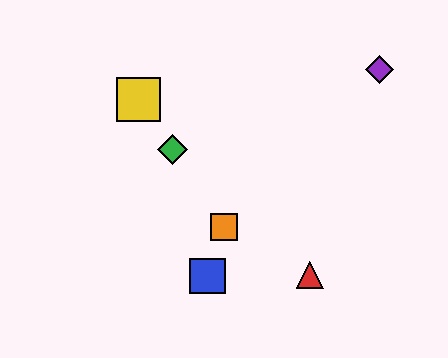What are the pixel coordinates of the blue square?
The blue square is at (208, 276).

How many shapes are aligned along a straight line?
3 shapes (the green diamond, the yellow square, the orange square) are aligned along a straight line.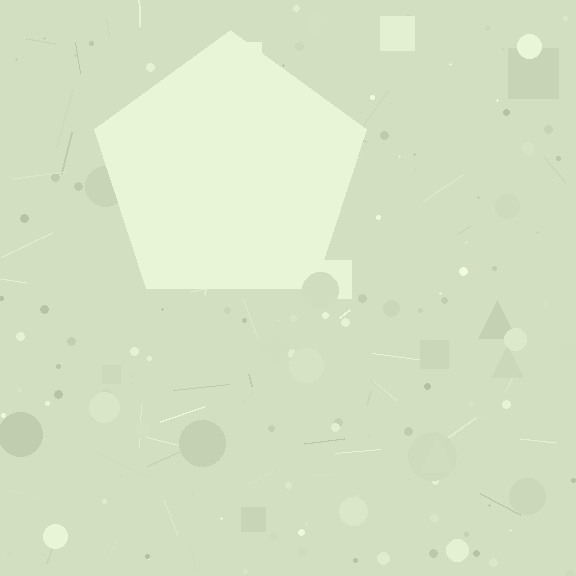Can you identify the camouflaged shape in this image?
The camouflaged shape is a pentagon.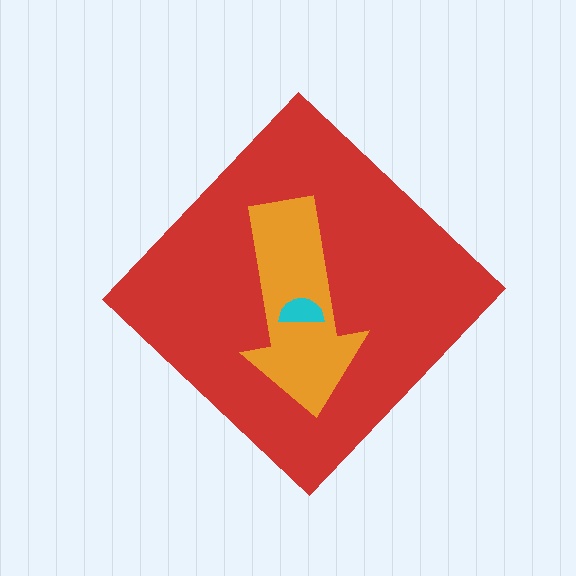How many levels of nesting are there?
3.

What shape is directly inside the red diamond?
The orange arrow.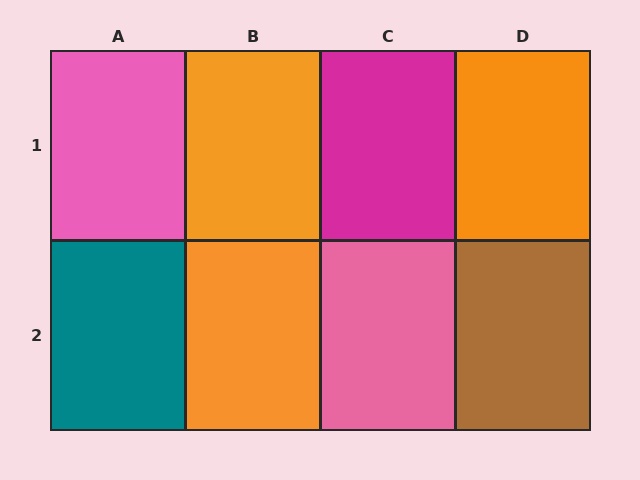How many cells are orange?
3 cells are orange.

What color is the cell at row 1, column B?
Orange.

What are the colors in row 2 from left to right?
Teal, orange, pink, brown.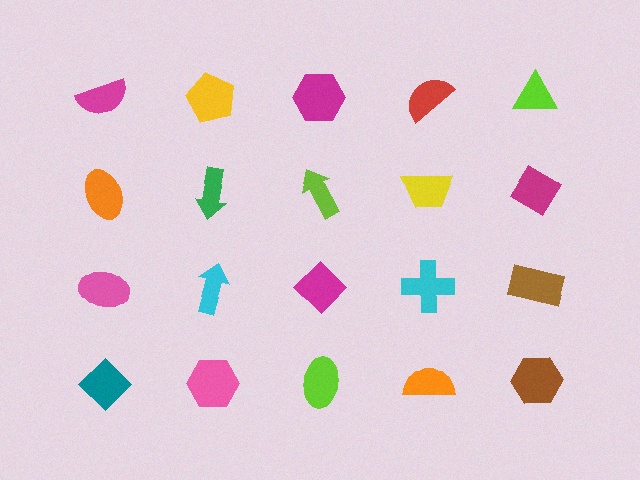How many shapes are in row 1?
5 shapes.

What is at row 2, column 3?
A lime arrow.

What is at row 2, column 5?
A magenta diamond.